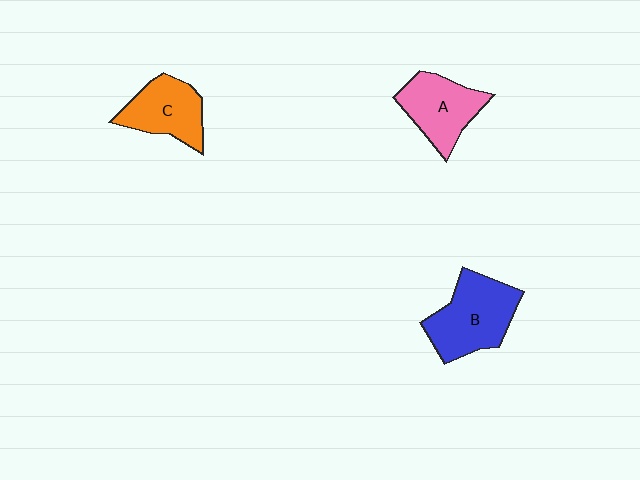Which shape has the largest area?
Shape B (blue).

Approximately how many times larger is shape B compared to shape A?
Approximately 1.3 times.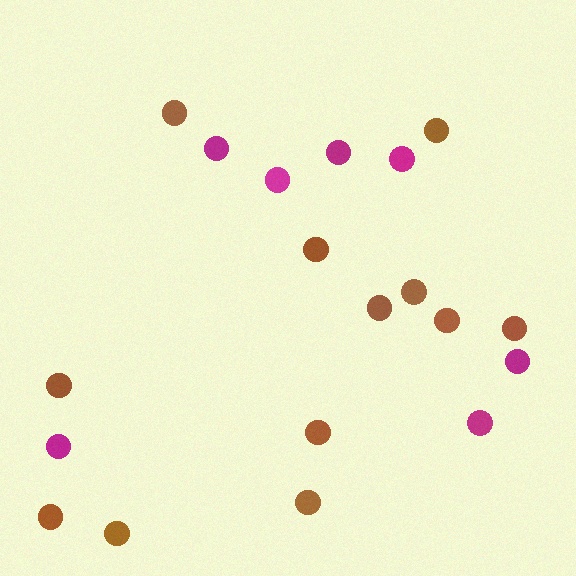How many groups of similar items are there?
There are 2 groups: one group of brown circles (12) and one group of magenta circles (7).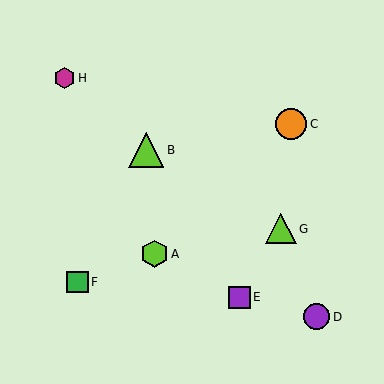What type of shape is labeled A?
Shape A is a lime hexagon.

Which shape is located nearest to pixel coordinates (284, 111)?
The orange circle (labeled C) at (291, 124) is nearest to that location.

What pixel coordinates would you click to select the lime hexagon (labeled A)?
Click at (154, 254) to select the lime hexagon A.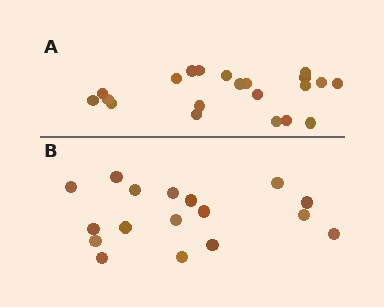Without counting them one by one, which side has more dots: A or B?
Region A (the top region) has more dots.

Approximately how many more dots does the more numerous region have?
Region A has about 4 more dots than region B.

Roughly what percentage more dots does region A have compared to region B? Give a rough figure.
About 25% more.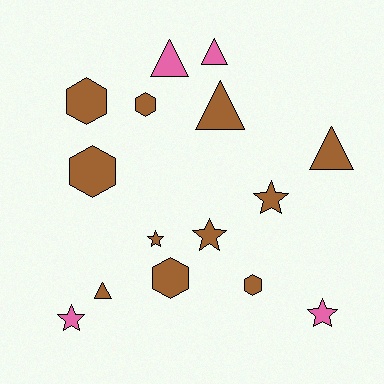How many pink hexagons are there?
There are no pink hexagons.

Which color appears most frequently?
Brown, with 11 objects.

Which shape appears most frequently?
Triangle, with 5 objects.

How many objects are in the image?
There are 15 objects.